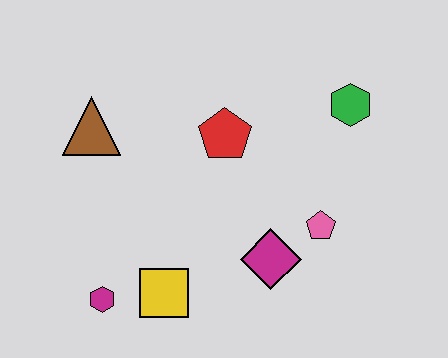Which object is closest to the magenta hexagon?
The yellow square is closest to the magenta hexagon.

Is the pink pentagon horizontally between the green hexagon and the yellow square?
Yes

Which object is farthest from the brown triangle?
The green hexagon is farthest from the brown triangle.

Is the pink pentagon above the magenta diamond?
Yes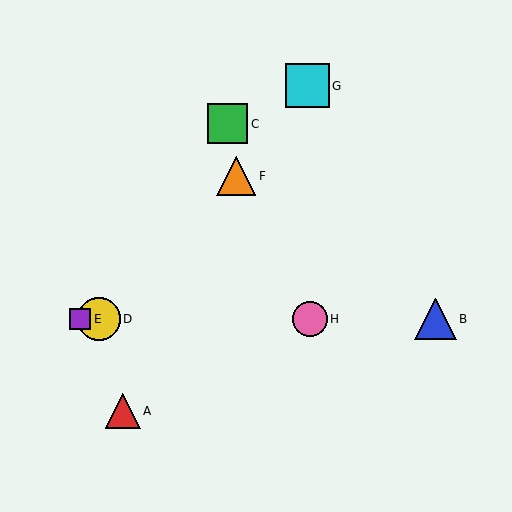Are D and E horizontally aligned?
Yes, both are at y≈319.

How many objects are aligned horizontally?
4 objects (B, D, E, H) are aligned horizontally.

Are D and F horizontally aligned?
No, D is at y≈319 and F is at y≈176.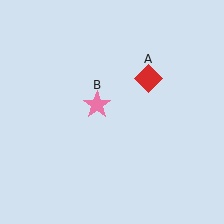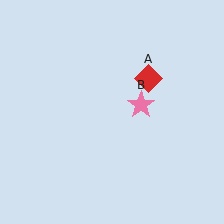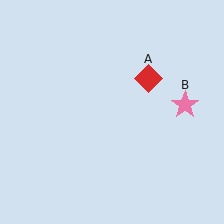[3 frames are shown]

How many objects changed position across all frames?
1 object changed position: pink star (object B).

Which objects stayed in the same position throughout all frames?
Red diamond (object A) remained stationary.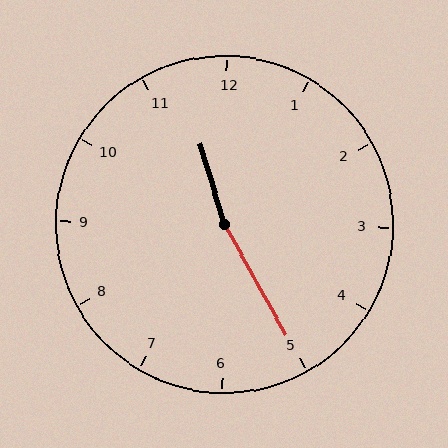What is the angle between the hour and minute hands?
Approximately 168 degrees.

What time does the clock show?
11:25.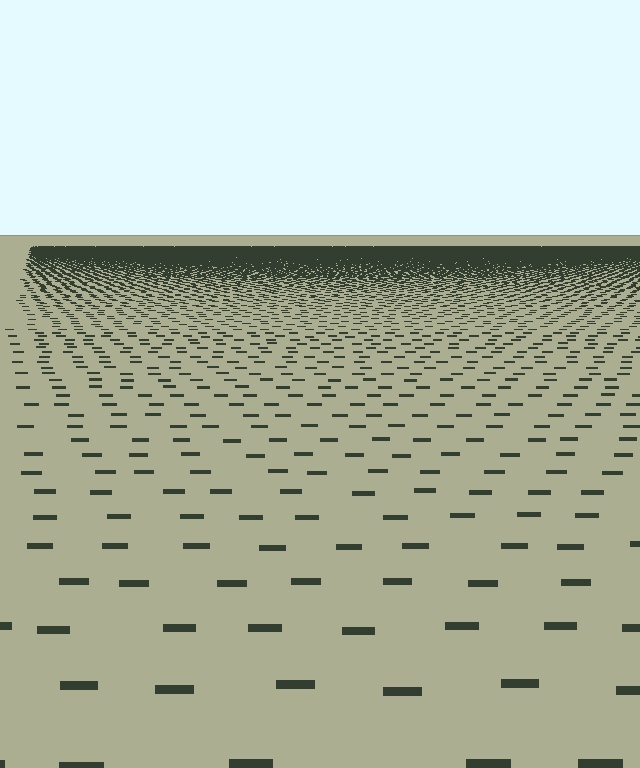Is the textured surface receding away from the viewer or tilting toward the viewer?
The surface is receding away from the viewer. Texture elements get smaller and denser toward the top.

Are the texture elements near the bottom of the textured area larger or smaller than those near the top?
Larger. Near the bottom, elements are closer to the viewer and appear at a bigger on-screen size.